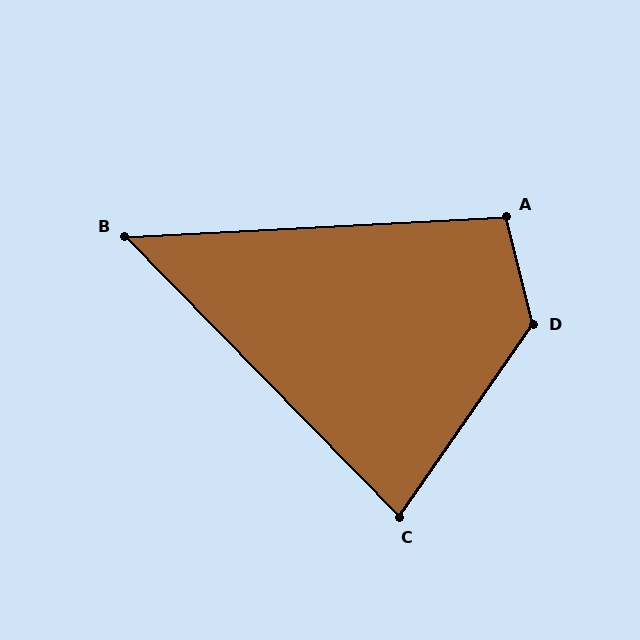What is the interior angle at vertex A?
Approximately 101 degrees (obtuse).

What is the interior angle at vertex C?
Approximately 79 degrees (acute).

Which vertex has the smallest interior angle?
B, at approximately 49 degrees.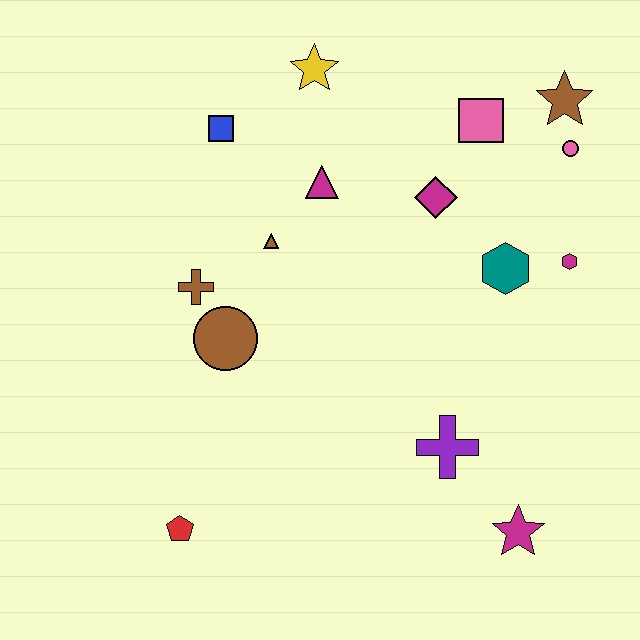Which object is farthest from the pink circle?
The red pentagon is farthest from the pink circle.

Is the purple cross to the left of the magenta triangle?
No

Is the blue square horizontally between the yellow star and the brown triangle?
No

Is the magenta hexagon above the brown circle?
Yes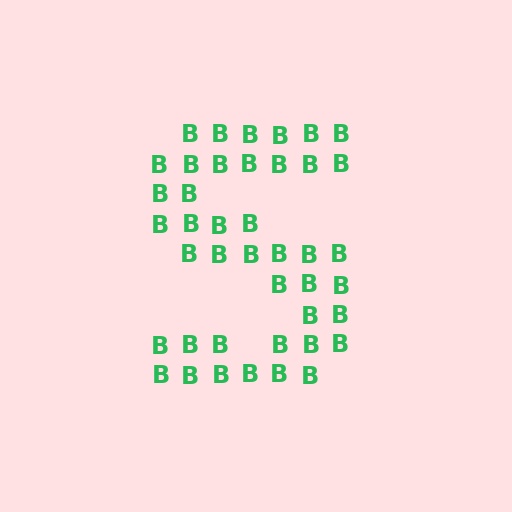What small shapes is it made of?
It is made of small letter B's.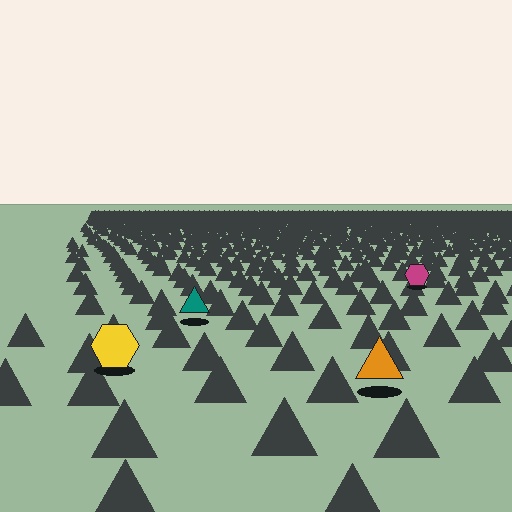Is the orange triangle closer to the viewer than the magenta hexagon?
Yes. The orange triangle is closer — you can tell from the texture gradient: the ground texture is coarser near it.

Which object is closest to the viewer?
The orange triangle is closest. The texture marks near it are larger and more spread out.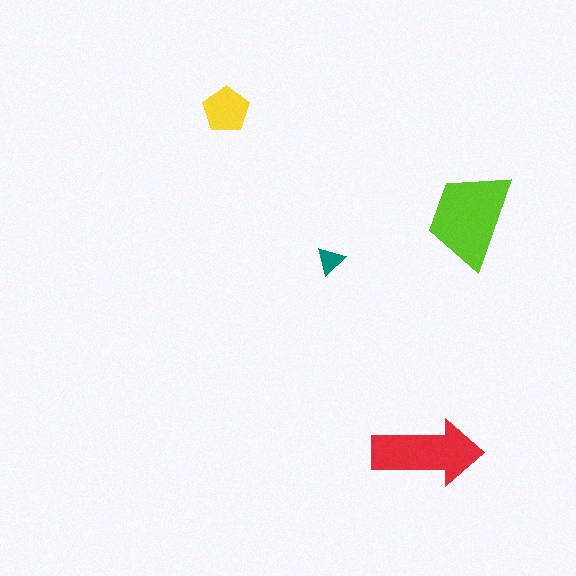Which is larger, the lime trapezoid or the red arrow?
The lime trapezoid.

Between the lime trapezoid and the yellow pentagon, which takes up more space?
The lime trapezoid.